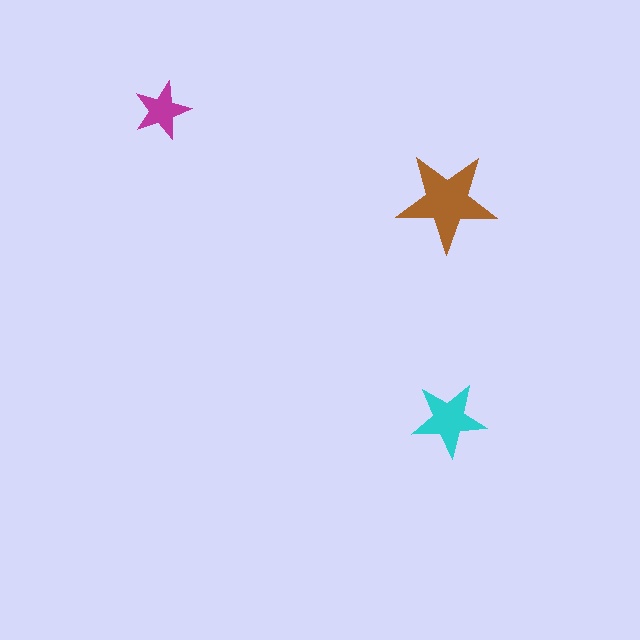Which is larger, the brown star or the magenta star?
The brown one.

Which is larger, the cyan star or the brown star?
The brown one.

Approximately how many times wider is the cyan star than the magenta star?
About 1.5 times wider.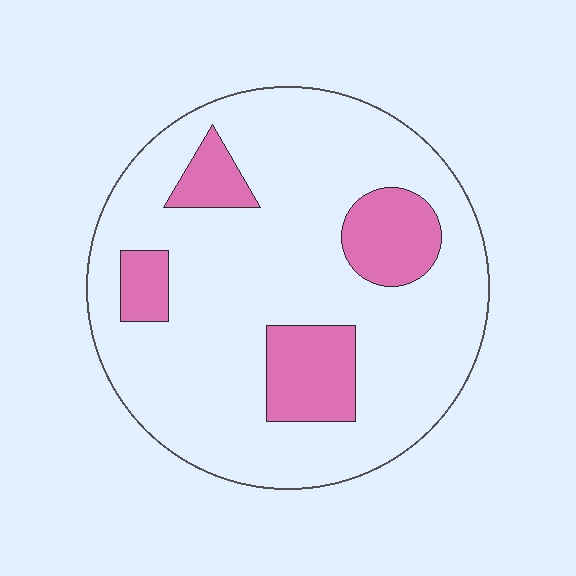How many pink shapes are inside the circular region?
4.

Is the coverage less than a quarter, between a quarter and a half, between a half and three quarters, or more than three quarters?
Less than a quarter.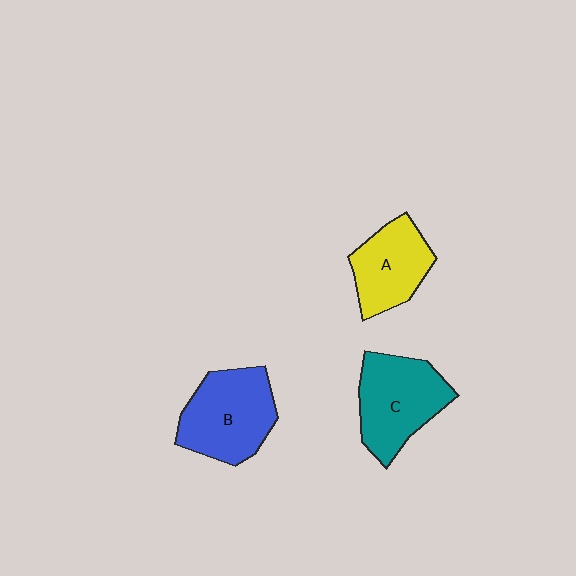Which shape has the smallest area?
Shape A (yellow).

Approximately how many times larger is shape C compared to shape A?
Approximately 1.3 times.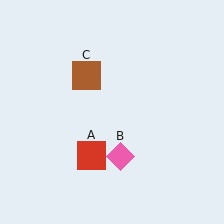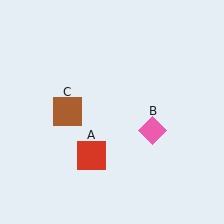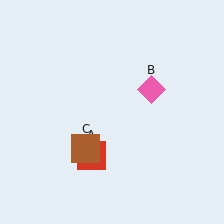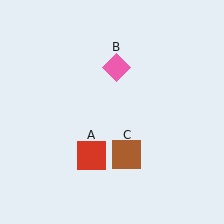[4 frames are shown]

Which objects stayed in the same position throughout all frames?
Red square (object A) remained stationary.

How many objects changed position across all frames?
2 objects changed position: pink diamond (object B), brown square (object C).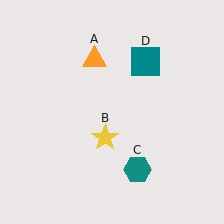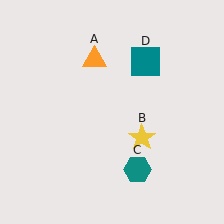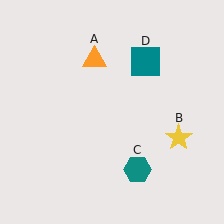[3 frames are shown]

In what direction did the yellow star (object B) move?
The yellow star (object B) moved right.